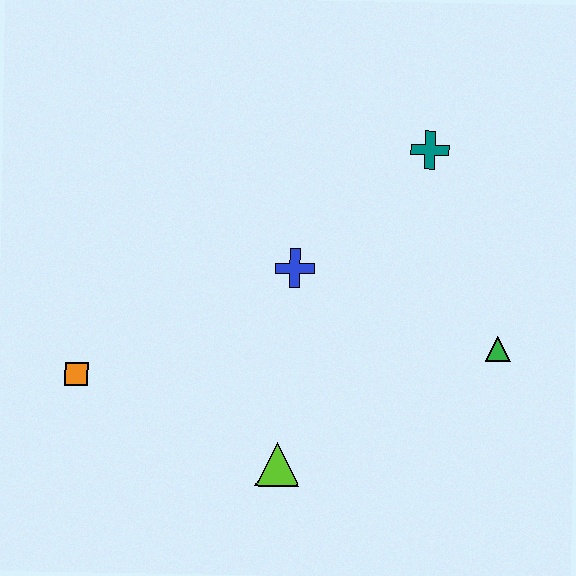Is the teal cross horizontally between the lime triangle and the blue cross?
No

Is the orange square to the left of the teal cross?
Yes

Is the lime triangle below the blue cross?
Yes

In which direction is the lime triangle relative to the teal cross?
The lime triangle is below the teal cross.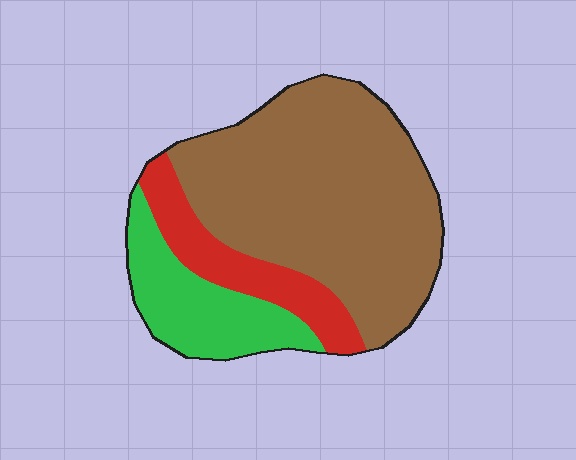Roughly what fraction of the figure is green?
Green takes up between a sixth and a third of the figure.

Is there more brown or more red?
Brown.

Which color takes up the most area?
Brown, at roughly 65%.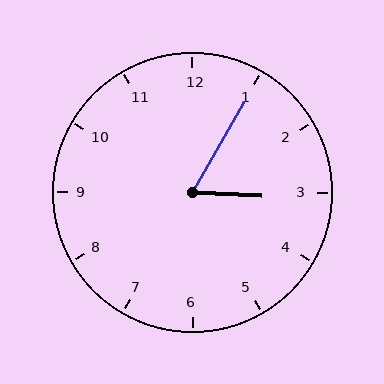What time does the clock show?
3:05.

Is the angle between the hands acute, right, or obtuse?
It is acute.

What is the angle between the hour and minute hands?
Approximately 62 degrees.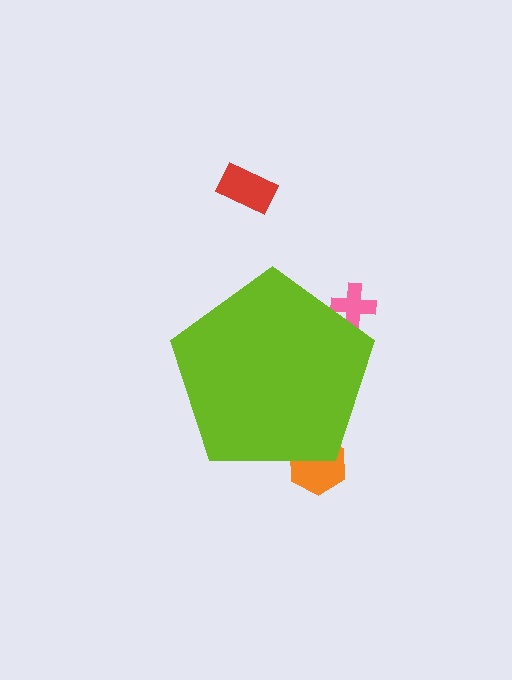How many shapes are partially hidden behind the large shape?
2 shapes are partially hidden.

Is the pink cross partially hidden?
Yes, the pink cross is partially hidden behind the lime pentagon.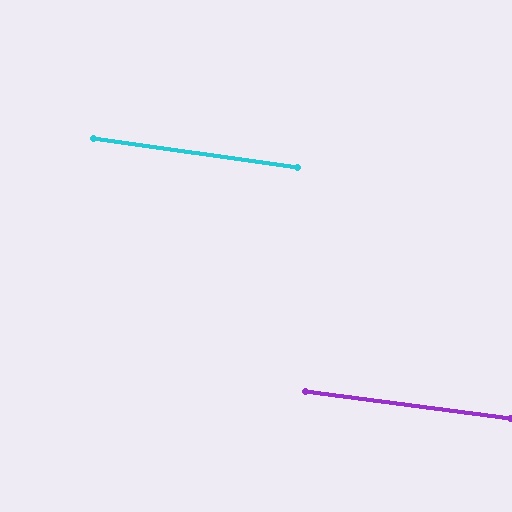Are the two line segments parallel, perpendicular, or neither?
Parallel — their directions differ by only 0.5°.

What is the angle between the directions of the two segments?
Approximately 1 degree.